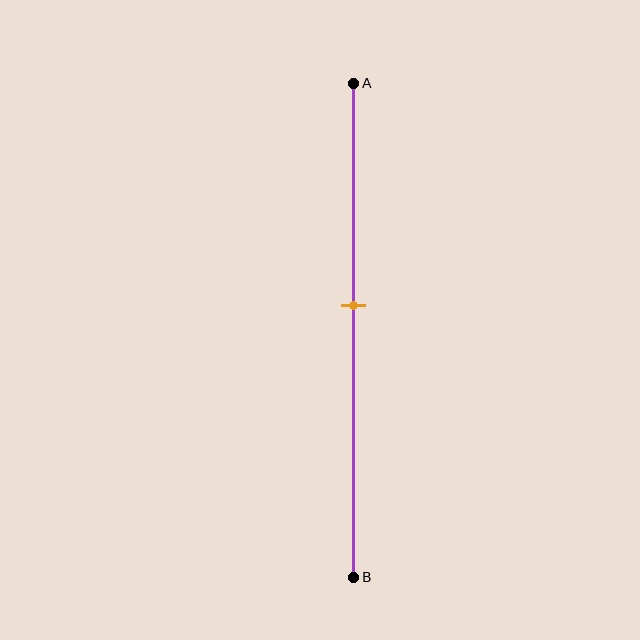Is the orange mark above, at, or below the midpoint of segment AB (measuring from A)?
The orange mark is above the midpoint of segment AB.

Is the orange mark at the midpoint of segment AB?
No, the mark is at about 45% from A, not at the 50% midpoint.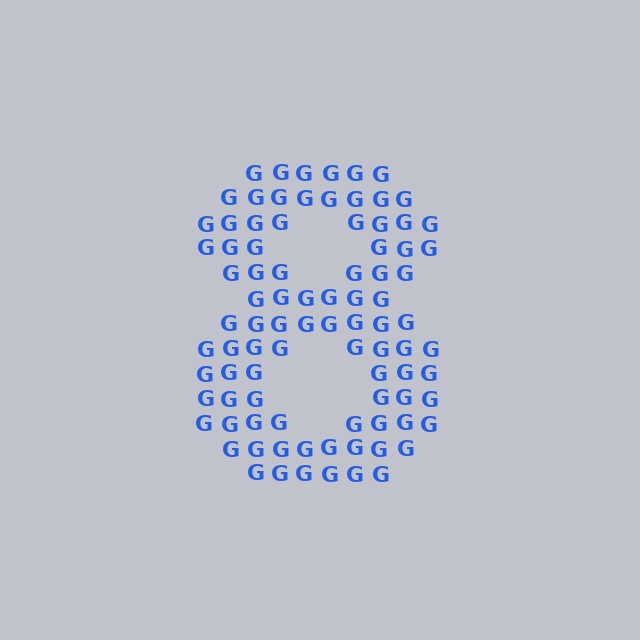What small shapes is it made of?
It is made of small letter G's.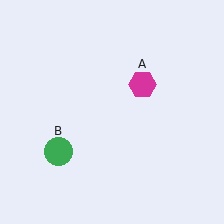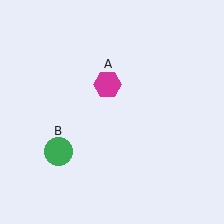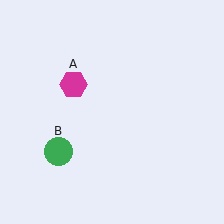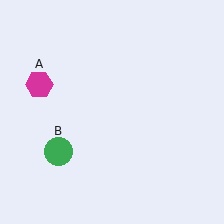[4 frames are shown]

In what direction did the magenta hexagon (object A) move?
The magenta hexagon (object A) moved left.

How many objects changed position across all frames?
1 object changed position: magenta hexagon (object A).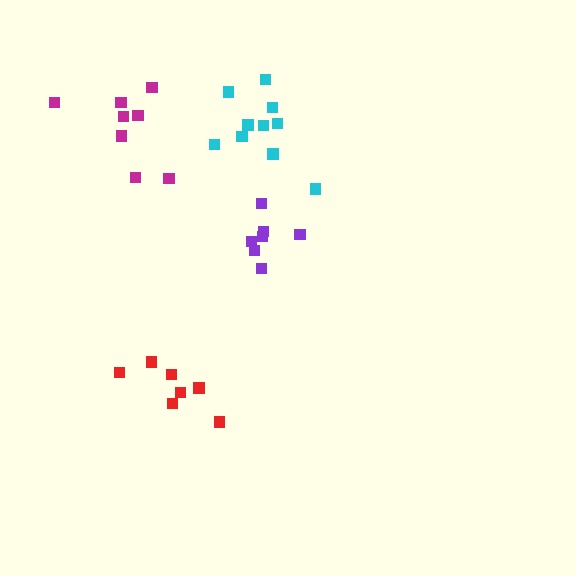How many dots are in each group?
Group 1: 8 dots, Group 2: 7 dots, Group 3: 7 dots, Group 4: 10 dots (32 total).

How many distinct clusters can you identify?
There are 4 distinct clusters.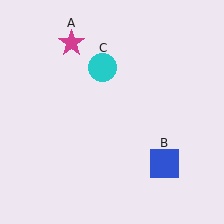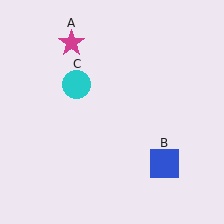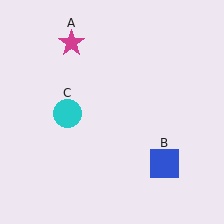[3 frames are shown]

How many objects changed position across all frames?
1 object changed position: cyan circle (object C).